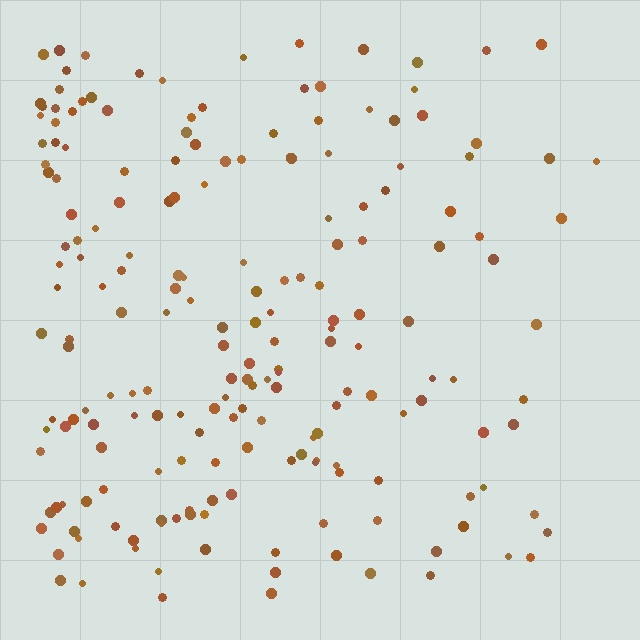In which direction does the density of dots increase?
From right to left, with the left side densest.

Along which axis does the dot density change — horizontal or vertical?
Horizontal.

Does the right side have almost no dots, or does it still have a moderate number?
Still a moderate number, just noticeably fewer than the left.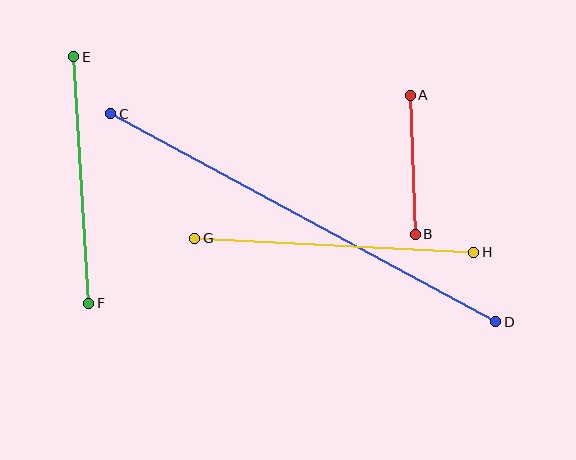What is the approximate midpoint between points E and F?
The midpoint is at approximately (81, 180) pixels.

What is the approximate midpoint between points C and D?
The midpoint is at approximately (303, 218) pixels.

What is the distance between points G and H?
The distance is approximately 280 pixels.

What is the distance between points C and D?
The distance is approximately 438 pixels.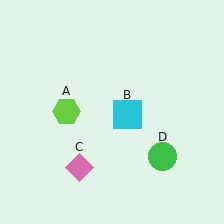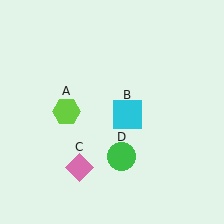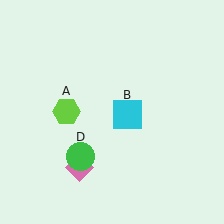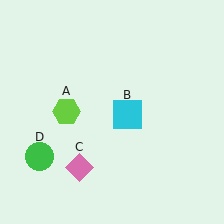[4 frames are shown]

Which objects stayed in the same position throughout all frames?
Lime hexagon (object A) and cyan square (object B) and pink diamond (object C) remained stationary.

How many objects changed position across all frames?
1 object changed position: green circle (object D).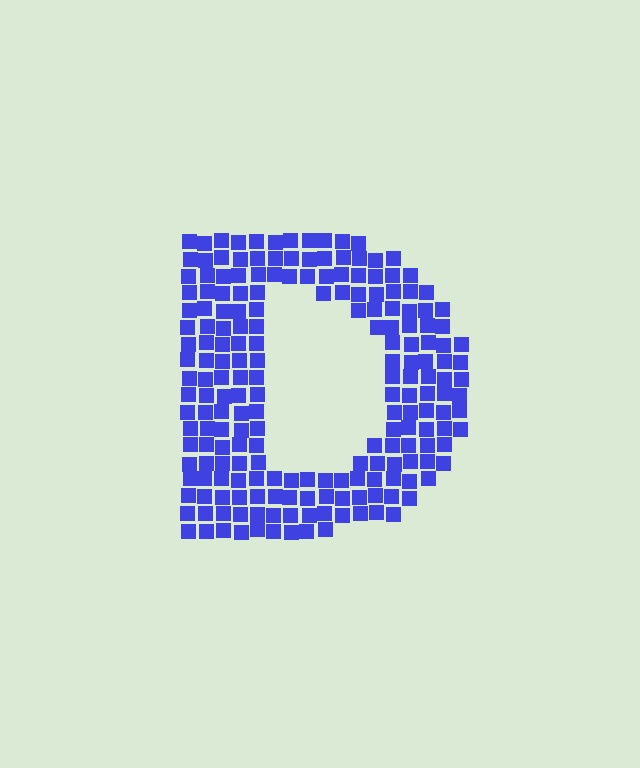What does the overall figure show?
The overall figure shows the letter D.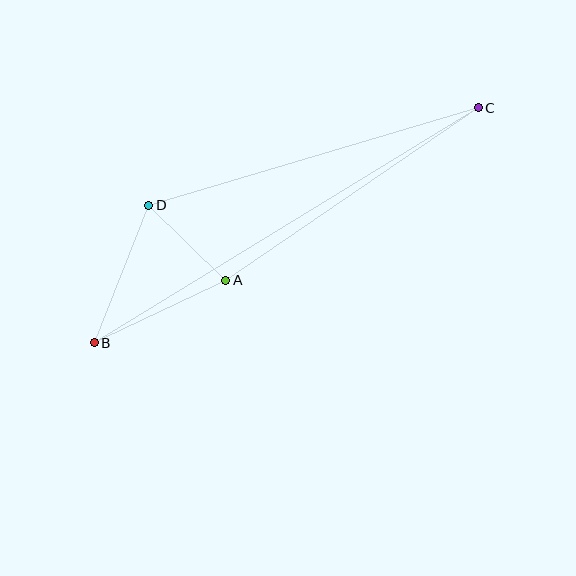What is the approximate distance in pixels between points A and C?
The distance between A and C is approximately 306 pixels.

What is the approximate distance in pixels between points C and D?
The distance between C and D is approximately 344 pixels.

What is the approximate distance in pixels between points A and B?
The distance between A and B is approximately 145 pixels.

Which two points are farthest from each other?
Points B and C are farthest from each other.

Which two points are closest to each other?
Points A and D are closest to each other.